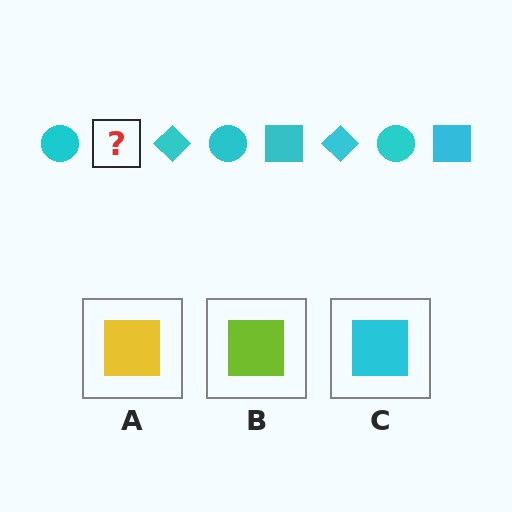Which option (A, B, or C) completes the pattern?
C.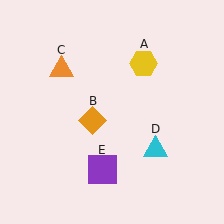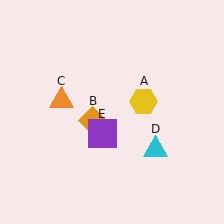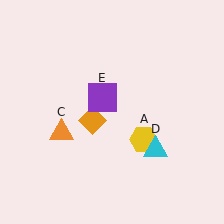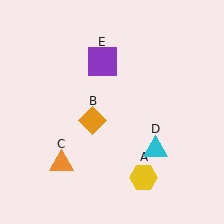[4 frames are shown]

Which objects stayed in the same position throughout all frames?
Orange diamond (object B) and cyan triangle (object D) remained stationary.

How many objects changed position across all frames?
3 objects changed position: yellow hexagon (object A), orange triangle (object C), purple square (object E).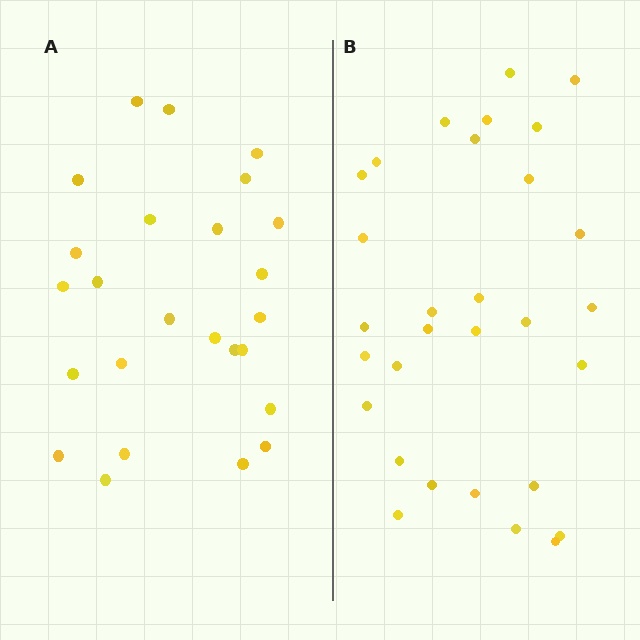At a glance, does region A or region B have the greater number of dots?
Region B (the right region) has more dots.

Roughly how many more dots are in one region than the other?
Region B has about 5 more dots than region A.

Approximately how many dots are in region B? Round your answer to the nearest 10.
About 30 dots.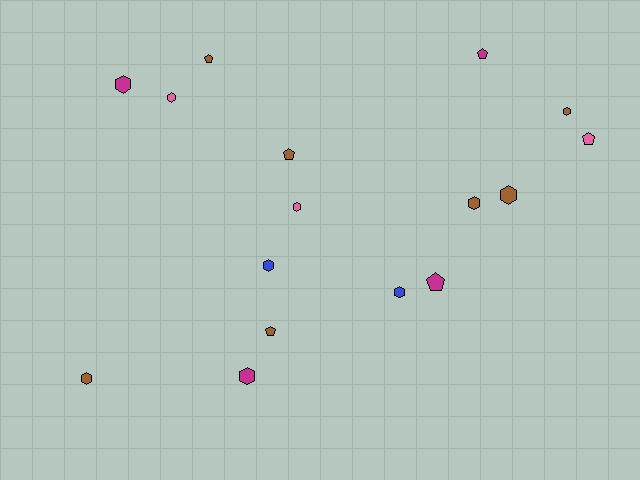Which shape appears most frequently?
Hexagon, with 10 objects.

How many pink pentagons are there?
There is 1 pink pentagon.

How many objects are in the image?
There are 16 objects.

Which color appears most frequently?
Brown, with 7 objects.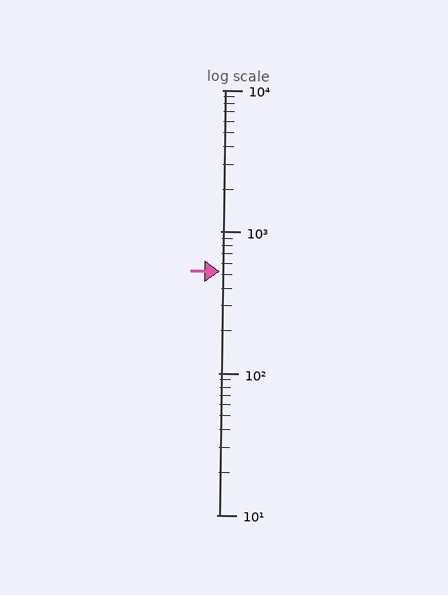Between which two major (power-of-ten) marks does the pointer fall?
The pointer is between 100 and 1000.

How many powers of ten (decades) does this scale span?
The scale spans 3 decades, from 10 to 10000.